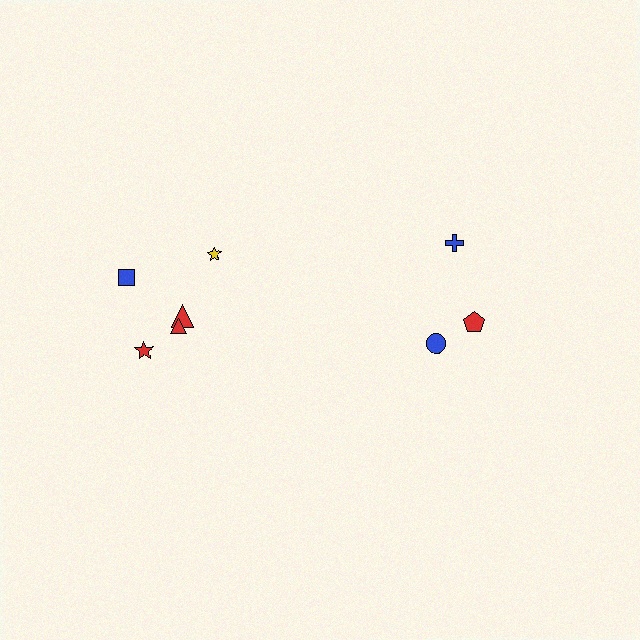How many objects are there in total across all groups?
There are 8 objects.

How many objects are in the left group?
There are 5 objects.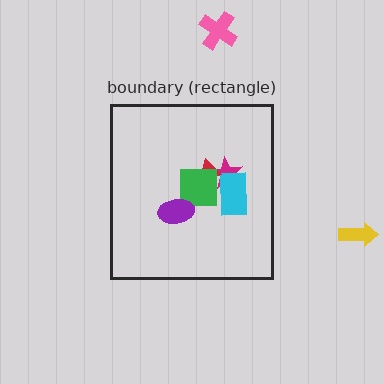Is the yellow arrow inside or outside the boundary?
Outside.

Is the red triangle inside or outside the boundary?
Inside.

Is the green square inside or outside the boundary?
Inside.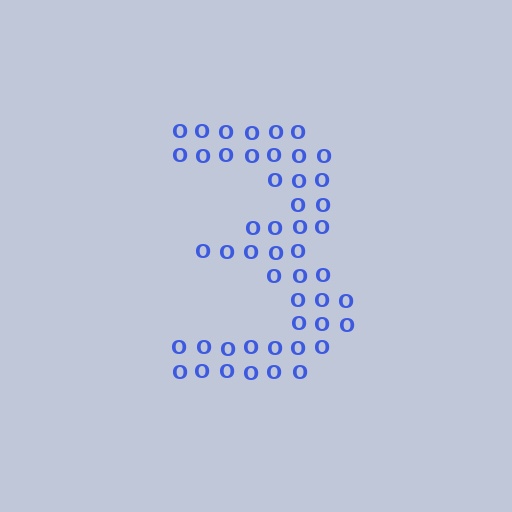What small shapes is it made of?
It is made of small letter O's.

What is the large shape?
The large shape is the digit 3.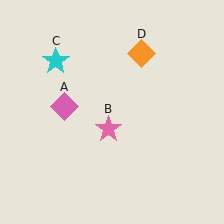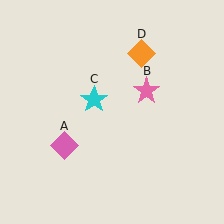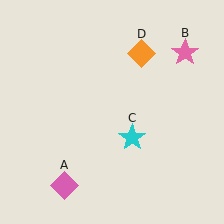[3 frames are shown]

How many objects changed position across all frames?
3 objects changed position: pink diamond (object A), pink star (object B), cyan star (object C).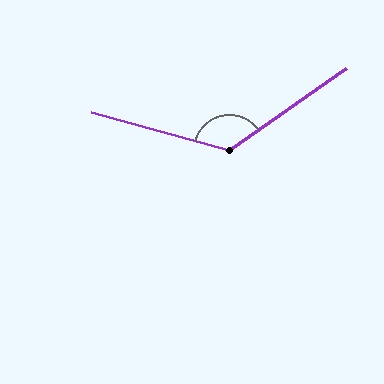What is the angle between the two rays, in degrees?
Approximately 130 degrees.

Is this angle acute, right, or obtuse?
It is obtuse.